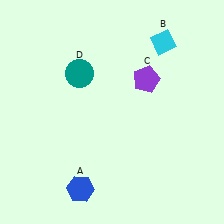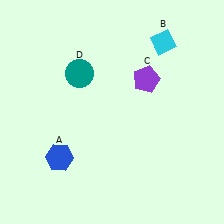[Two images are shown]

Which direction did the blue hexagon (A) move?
The blue hexagon (A) moved up.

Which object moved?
The blue hexagon (A) moved up.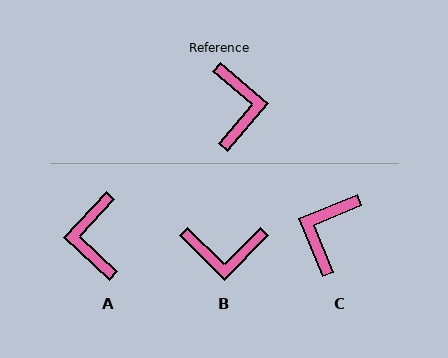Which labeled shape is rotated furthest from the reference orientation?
A, about 178 degrees away.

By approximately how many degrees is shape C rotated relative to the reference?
Approximately 153 degrees counter-clockwise.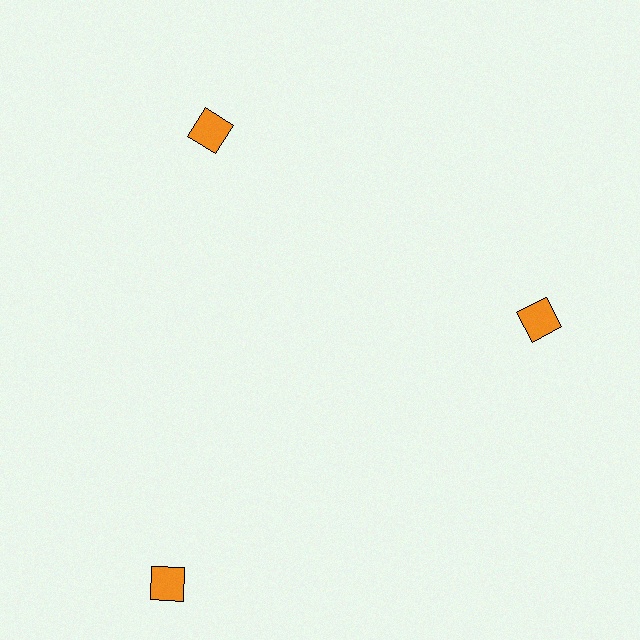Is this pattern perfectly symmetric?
No. The 3 orange diamonds are arranged in a ring, but one element near the 7 o'clock position is pushed outward from the center, breaking the 3-fold rotational symmetry.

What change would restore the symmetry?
The symmetry would be restored by moving it inward, back onto the ring so that all 3 diamonds sit at equal angles and equal distance from the center.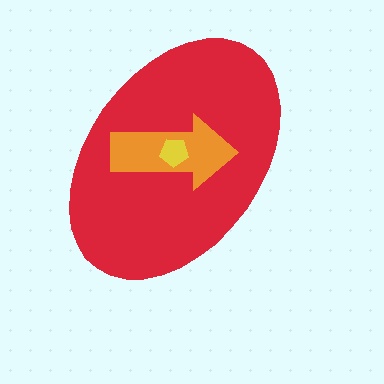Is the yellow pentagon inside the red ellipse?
Yes.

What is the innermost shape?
The yellow pentagon.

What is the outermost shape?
The red ellipse.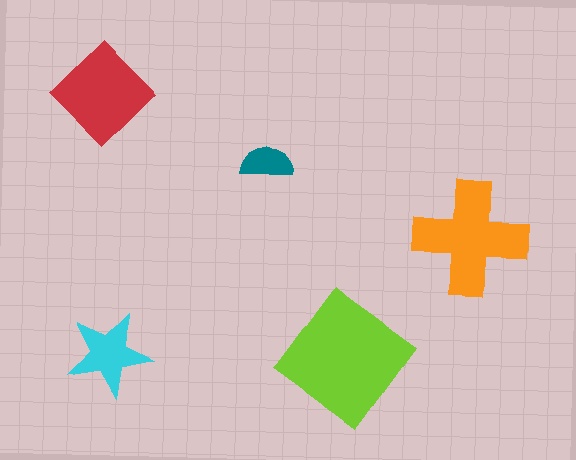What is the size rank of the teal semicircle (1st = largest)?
5th.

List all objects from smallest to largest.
The teal semicircle, the cyan star, the red diamond, the orange cross, the lime diamond.